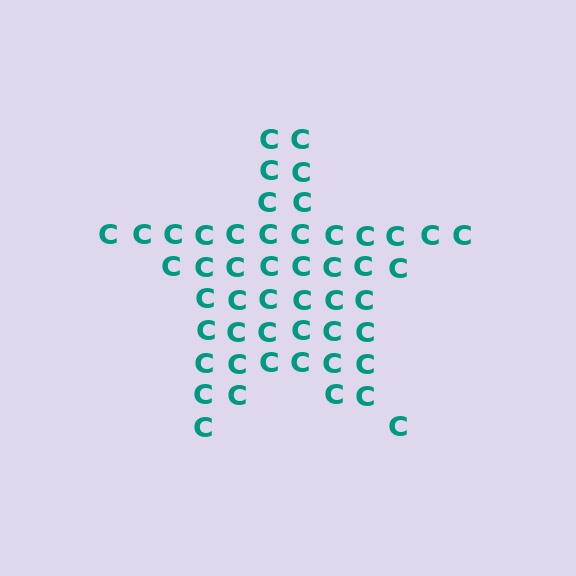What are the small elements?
The small elements are letter C's.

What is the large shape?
The large shape is a star.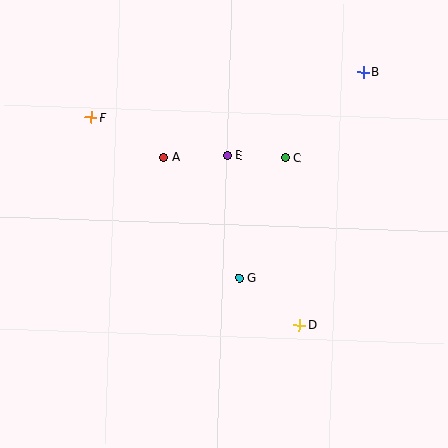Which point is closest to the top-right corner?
Point B is closest to the top-right corner.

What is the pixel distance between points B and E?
The distance between B and E is 160 pixels.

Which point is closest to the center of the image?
Point G at (239, 278) is closest to the center.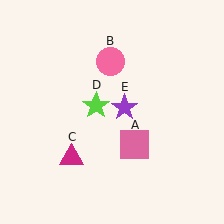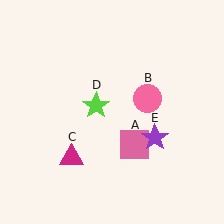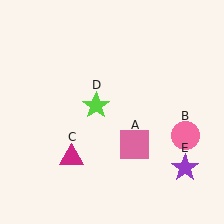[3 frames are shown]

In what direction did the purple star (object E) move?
The purple star (object E) moved down and to the right.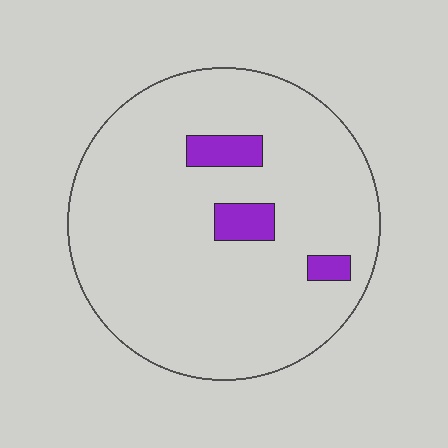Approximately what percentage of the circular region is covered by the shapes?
Approximately 10%.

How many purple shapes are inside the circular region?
3.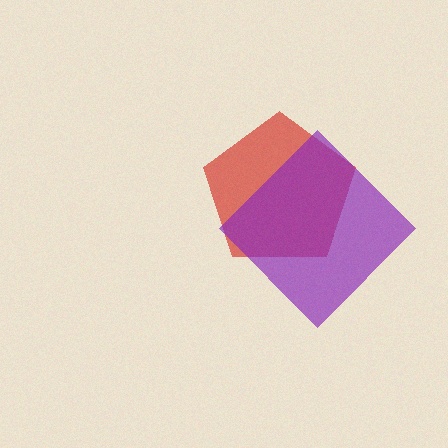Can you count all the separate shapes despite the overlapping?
Yes, there are 2 separate shapes.